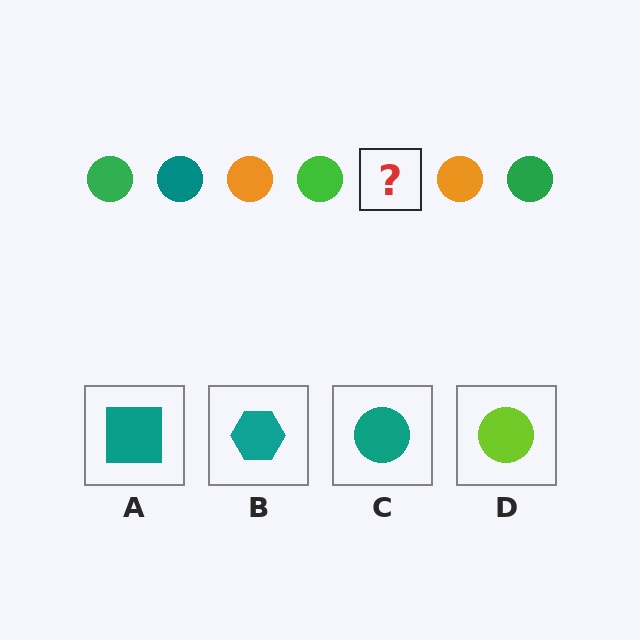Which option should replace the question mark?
Option C.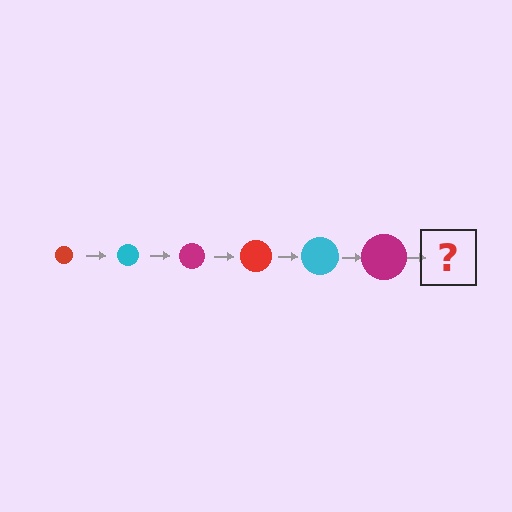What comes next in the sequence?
The next element should be a red circle, larger than the previous one.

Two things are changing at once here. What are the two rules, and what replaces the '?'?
The two rules are that the circle grows larger each step and the color cycles through red, cyan, and magenta. The '?' should be a red circle, larger than the previous one.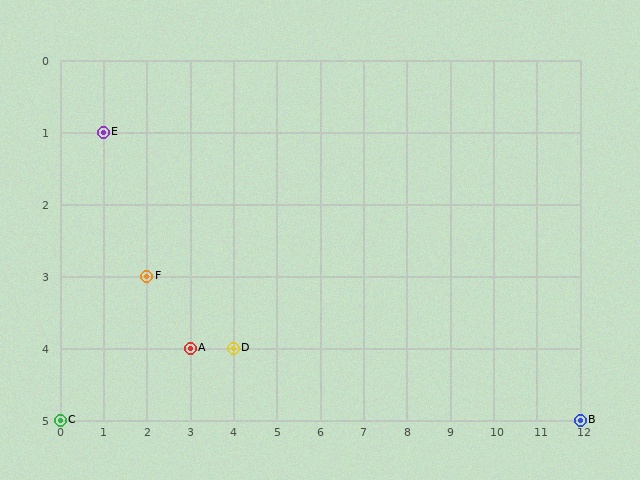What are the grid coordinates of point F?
Point F is at grid coordinates (2, 3).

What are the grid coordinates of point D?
Point D is at grid coordinates (4, 4).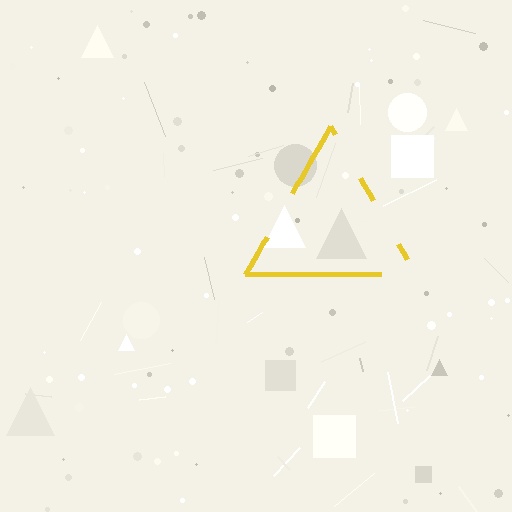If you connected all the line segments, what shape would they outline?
They would outline a triangle.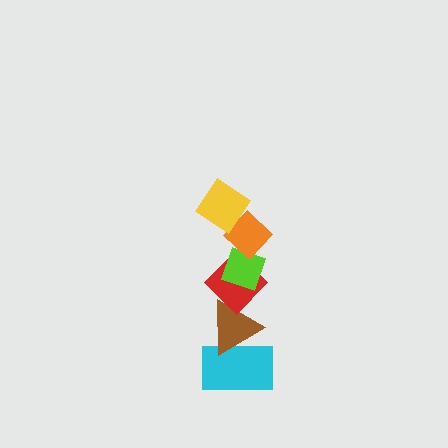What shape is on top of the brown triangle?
The red diamond is on top of the brown triangle.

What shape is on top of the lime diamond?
The orange diamond is on top of the lime diamond.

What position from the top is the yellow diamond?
The yellow diamond is 1st from the top.